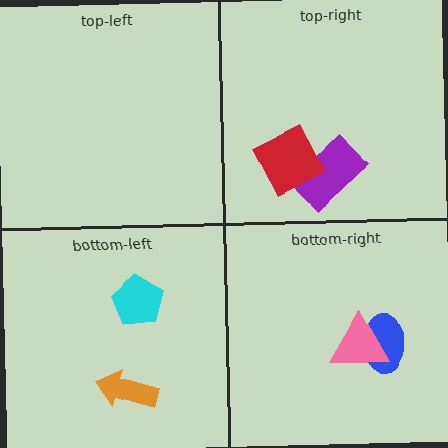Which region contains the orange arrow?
The bottom-left region.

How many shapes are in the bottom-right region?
2.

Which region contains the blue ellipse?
The bottom-right region.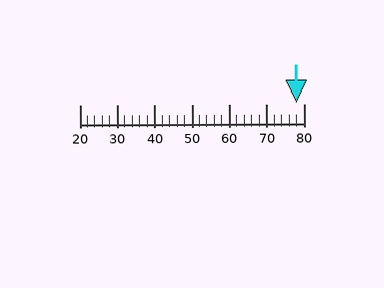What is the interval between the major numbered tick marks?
The major tick marks are spaced 10 units apart.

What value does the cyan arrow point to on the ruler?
The cyan arrow points to approximately 78.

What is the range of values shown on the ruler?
The ruler shows values from 20 to 80.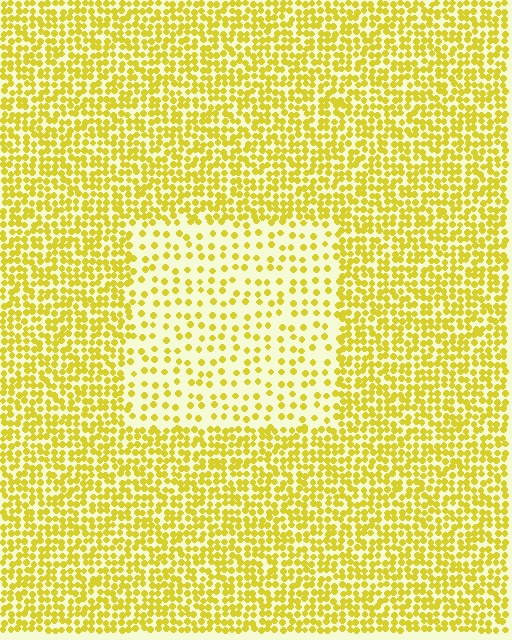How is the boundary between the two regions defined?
The boundary is defined by a change in element density (approximately 2.4x ratio). All elements are the same color, size, and shape.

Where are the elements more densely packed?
The elements are more densely packed outside the rectangle boundary.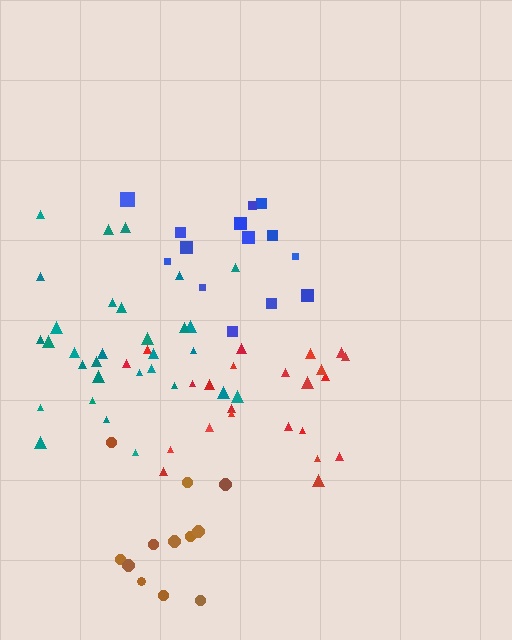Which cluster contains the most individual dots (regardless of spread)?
Teal (31).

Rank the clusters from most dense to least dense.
teal, blue, red, brown.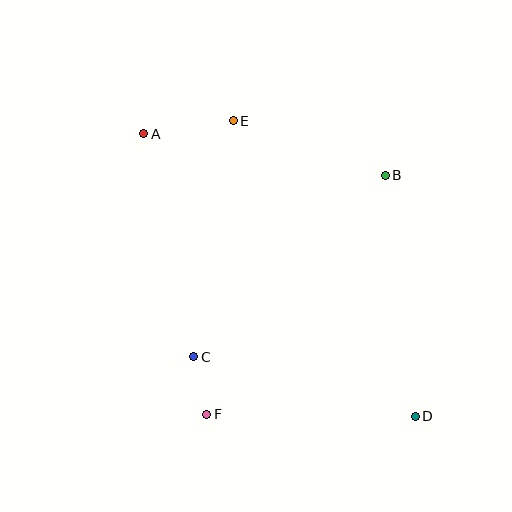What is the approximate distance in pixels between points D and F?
The distance between D and F is approximately 209 pixels.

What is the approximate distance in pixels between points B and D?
The distance between B and D is approximately 243 pixels.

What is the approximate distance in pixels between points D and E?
The distance between D and E is approximately 347 pixels.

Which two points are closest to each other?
Points C and F are closest to each other.